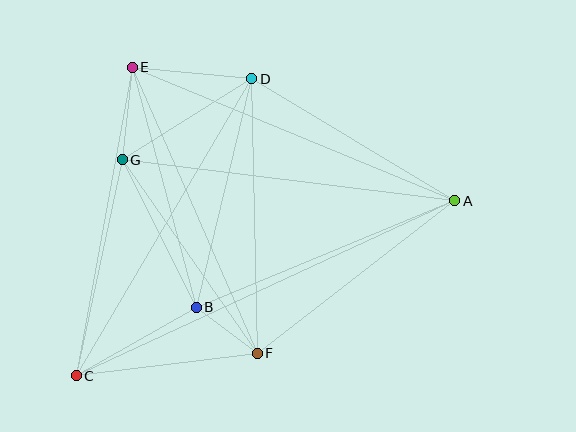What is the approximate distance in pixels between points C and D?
The distance between C and D is approximately 345 pixels.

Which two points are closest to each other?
Points B and F are closest to each other.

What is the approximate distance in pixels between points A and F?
The distance between A and F is approximately 250 pixels.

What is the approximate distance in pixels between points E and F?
The distance between E and F is approximately 313 pixels.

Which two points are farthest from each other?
Points A and C are farthest from each other.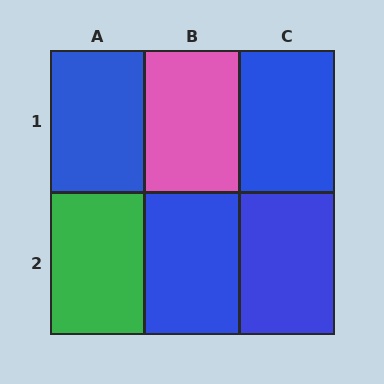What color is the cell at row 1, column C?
Blue.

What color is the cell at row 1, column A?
Blue.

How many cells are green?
1 cell is green.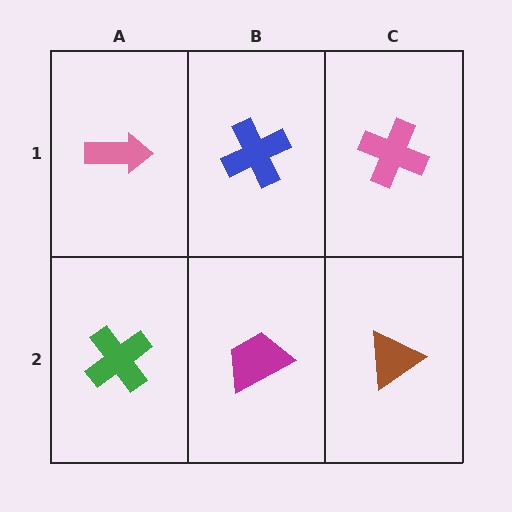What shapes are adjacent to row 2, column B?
A blue cross (row 1, column B), a green cross (row 2, column A), a brown triangle (row 2, column C).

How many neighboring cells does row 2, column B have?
3.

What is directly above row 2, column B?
A blue cross.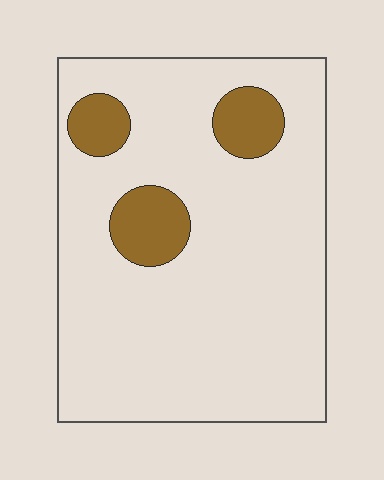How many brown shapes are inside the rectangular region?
3.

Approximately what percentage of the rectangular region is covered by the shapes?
Approximately 15%.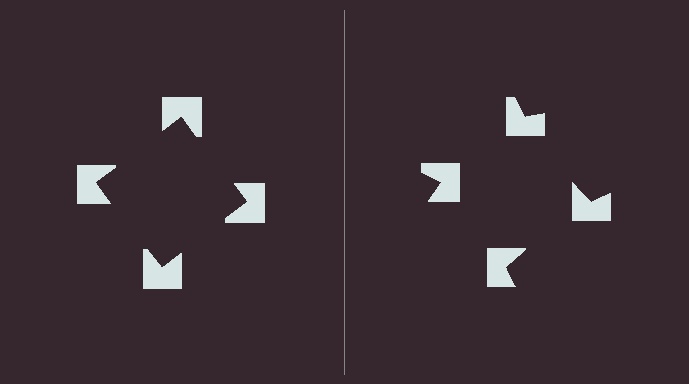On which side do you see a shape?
An illusory square appears on the left side. On the right side the wedge cuts are rotated, so no coherent shape forms.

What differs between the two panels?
The notched squares are positioned identically on both sides; only the wedge orientations differ. On the left they align to a square; on the right they are misaligned.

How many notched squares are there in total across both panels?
8 — 4 on each side.